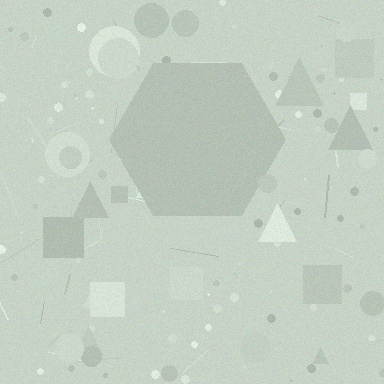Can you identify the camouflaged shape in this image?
The camouflaged shape is a hexagon.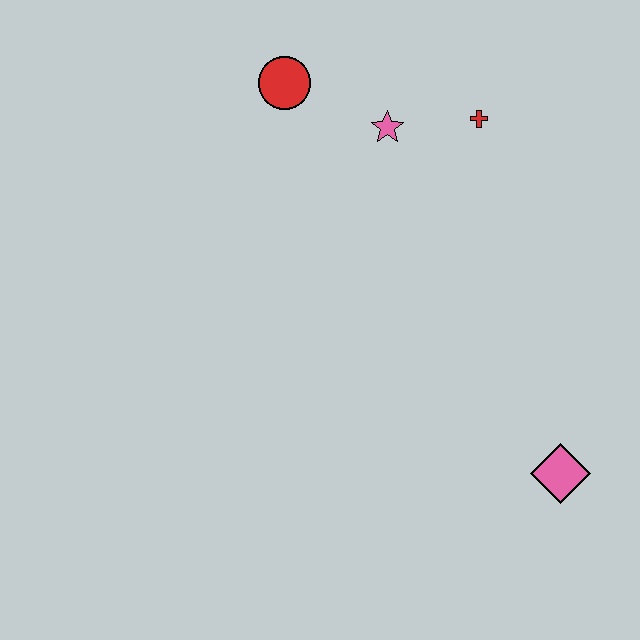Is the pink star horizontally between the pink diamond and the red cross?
No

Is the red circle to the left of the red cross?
Yes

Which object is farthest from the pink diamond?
The red circle is farthest from the pink diamond.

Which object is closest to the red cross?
The pink star is closest to the red cross.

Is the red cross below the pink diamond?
No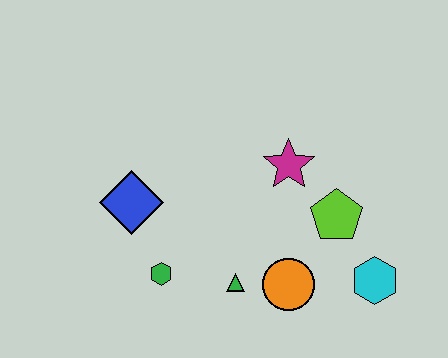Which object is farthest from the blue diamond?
The cyan hexagon is farthest from the blue diamond.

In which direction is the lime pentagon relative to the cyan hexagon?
The lime pentagon is above the cyan hexagon.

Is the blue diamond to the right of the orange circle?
No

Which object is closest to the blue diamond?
The green hexagon is closest to the blue diamond.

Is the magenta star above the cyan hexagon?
Yes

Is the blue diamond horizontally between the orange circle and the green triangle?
No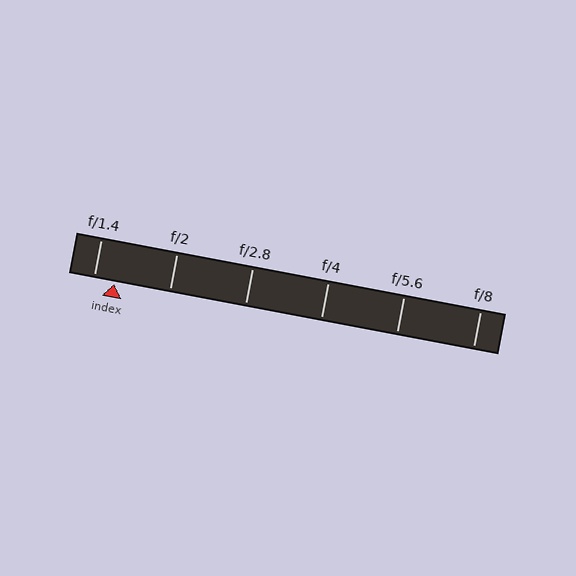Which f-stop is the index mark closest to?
The index mark is closest to f/1.4.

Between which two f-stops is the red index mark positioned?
The index mark is between f/1.4 and f/2.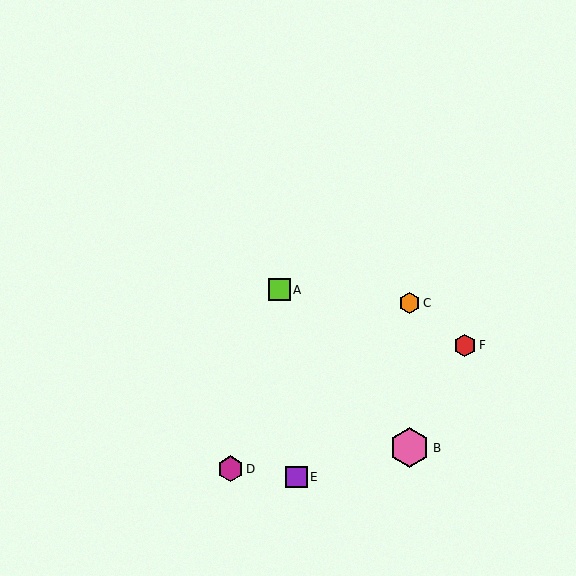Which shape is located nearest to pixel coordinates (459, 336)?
The red hexagon (labeled F) at (465, 345) is nearest to that location.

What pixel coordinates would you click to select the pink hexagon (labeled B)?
Click at (410, 448) to select the pink hexagon B.